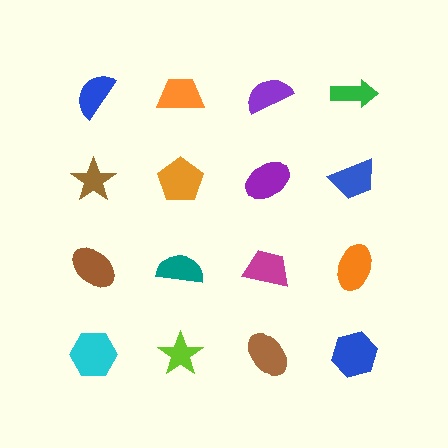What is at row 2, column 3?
A purple ellipse.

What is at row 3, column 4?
An orange ellipse.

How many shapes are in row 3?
4 shapes.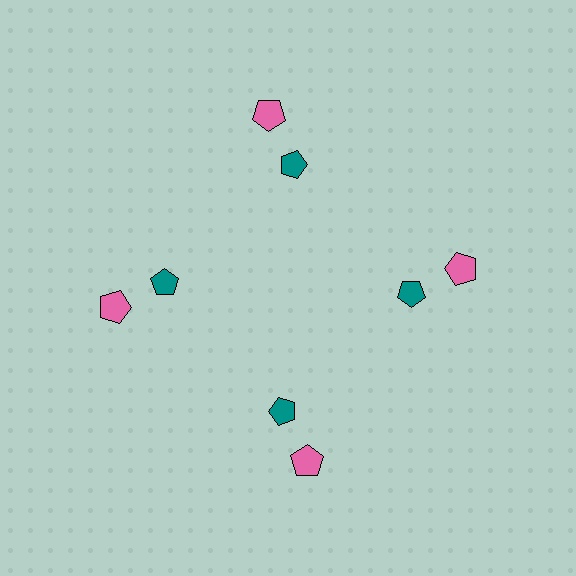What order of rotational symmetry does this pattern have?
This pattern has 4-fold rotational symmetry.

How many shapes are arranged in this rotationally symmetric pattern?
There are 8 shapes, arranged in 4 groups of 2.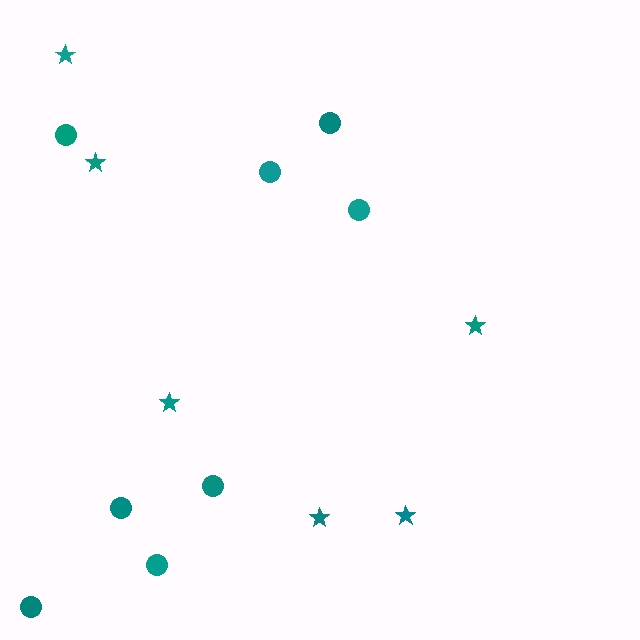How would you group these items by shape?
There are 2 groups: one group of circles (8) and one group of stars (6).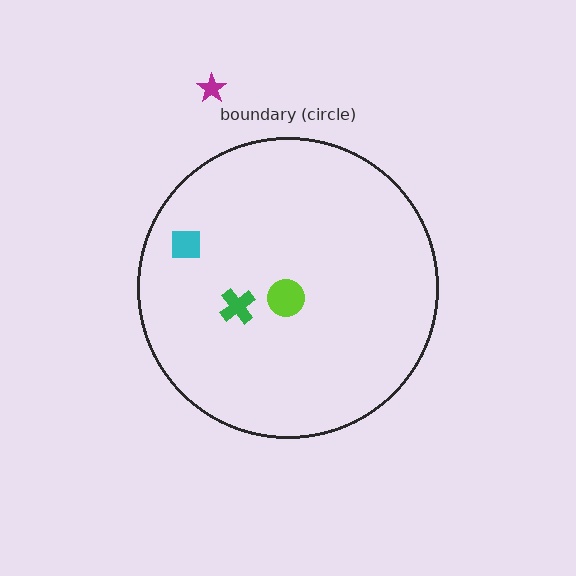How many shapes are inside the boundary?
3 inside, 1 outside.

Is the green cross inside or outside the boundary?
Inside.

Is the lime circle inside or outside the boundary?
Inside.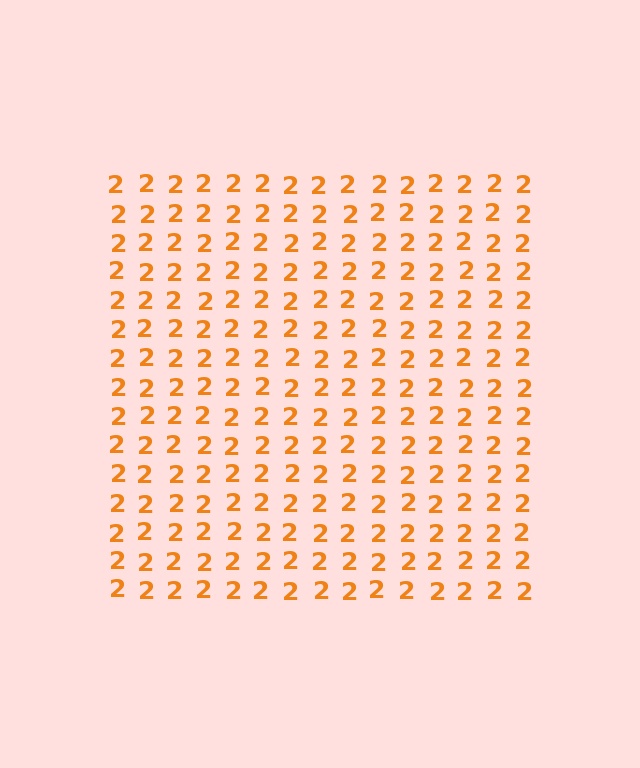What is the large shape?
The large shape is a square.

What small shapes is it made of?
It is made of small digit 2's.